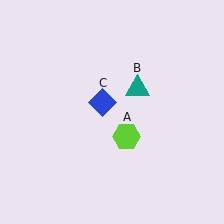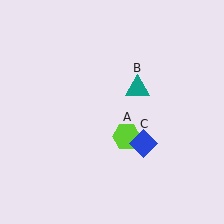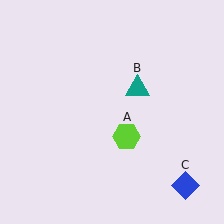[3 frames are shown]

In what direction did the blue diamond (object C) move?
The blue diamond (object C) moved down and to the right.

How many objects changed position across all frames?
1 object changed position: blue diamond (object C).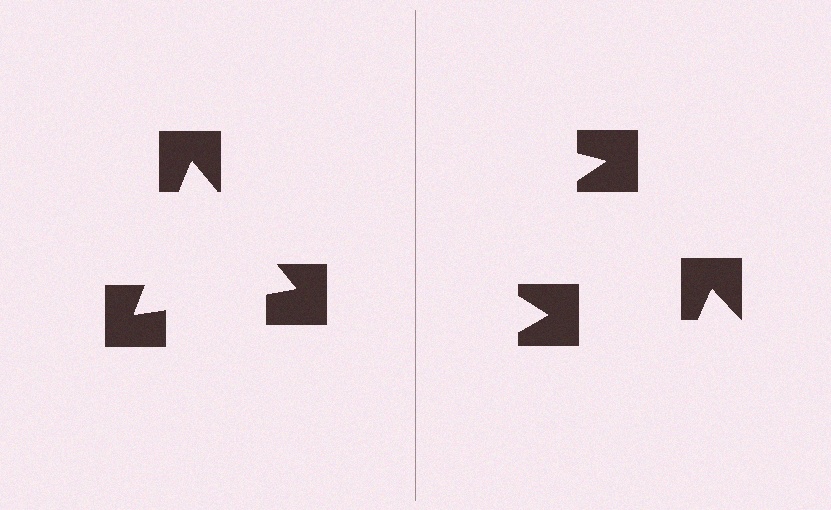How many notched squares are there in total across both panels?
6 — 3 on each side.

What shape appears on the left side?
An illusory triangle.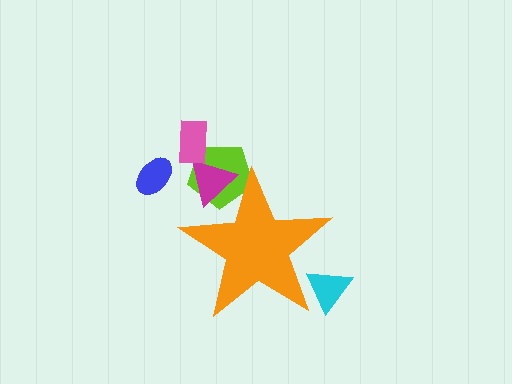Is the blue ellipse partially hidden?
No, the blue ellipse is fully visible.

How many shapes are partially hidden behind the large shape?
3 shapes are partially hidden.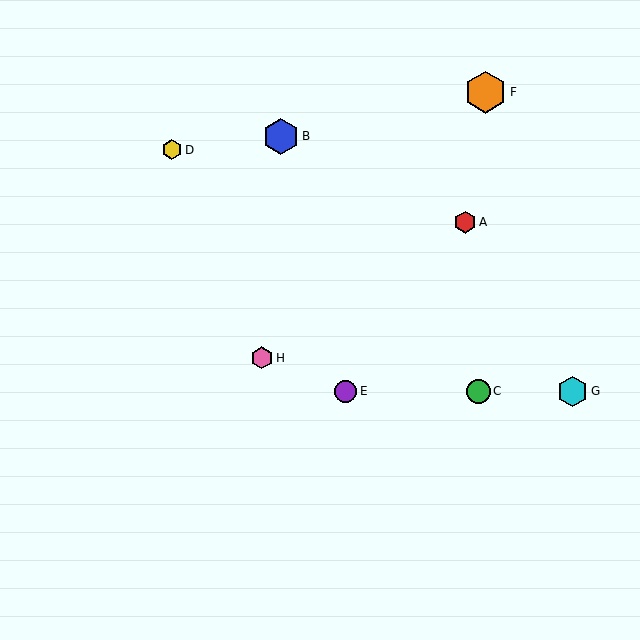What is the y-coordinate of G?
Object G is at y≈391.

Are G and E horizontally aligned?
Yes, both are at y≈391.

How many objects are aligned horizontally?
3 objects (C, E, G) are aligned horizontally.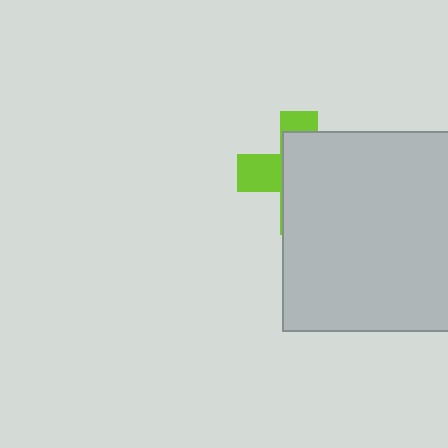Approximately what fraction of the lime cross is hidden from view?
Roughly 68% of the lime cross is hidden behind the light gray square.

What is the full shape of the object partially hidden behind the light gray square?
The partially hidden object is a lime cross.